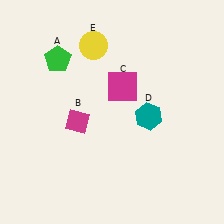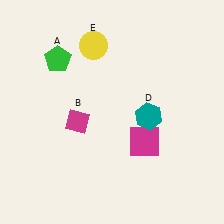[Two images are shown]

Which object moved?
The magenta square (C) moved down.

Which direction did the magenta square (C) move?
The magenta square (C) moved down.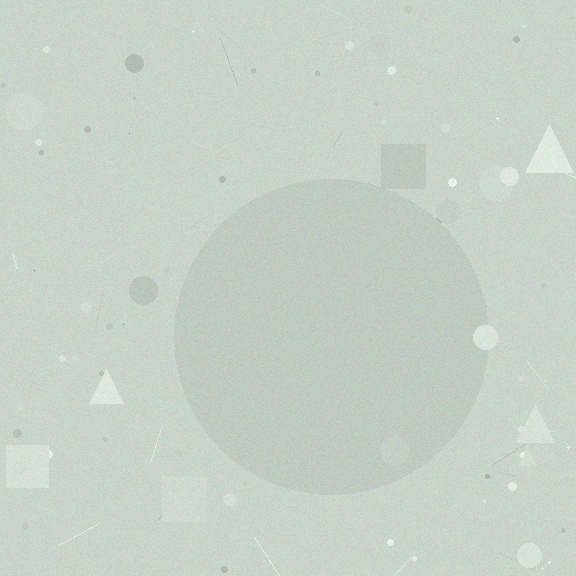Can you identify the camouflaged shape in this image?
The camouflaged shape is a circle.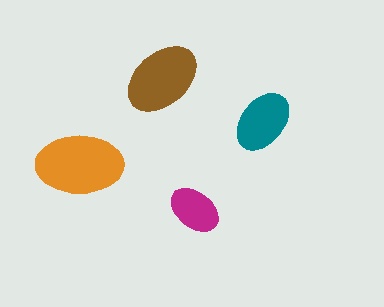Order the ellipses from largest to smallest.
the orange one, the brown one, the teal one, the magenta one.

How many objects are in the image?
There are 4 objects in the image.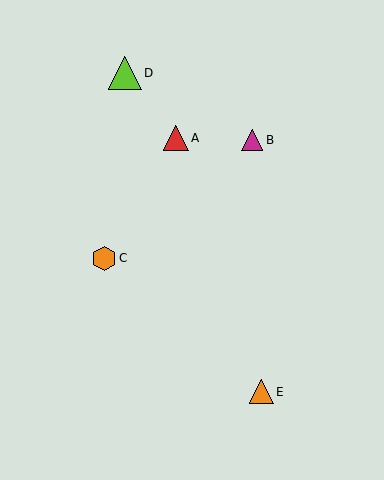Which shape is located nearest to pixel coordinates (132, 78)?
The lime triangle (labeled D) at (125, 73) is nearest to that location.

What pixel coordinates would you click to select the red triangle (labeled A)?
Click at (176, 138) to select the red triangle A.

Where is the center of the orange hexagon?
The center of the orange hexagon is at (104, 258).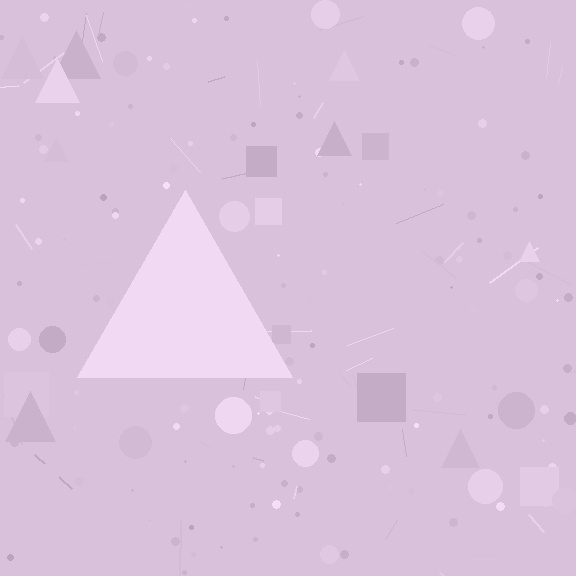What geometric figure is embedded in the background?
A triangle is embedded in the background.